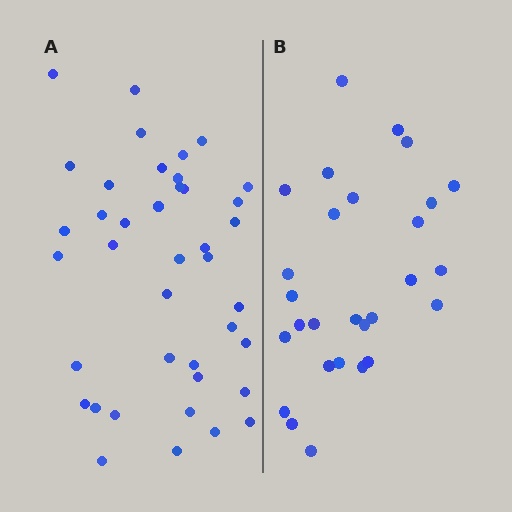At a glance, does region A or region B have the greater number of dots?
Region A (the left region) has more dots.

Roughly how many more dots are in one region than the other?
Region A has roughly 12 or so more dots than region B.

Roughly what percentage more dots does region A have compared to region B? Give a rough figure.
About 45% more.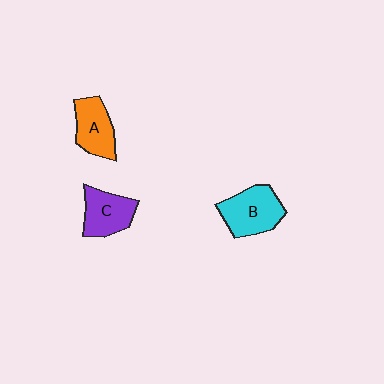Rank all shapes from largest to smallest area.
From largest to smallest: B (cyan), C (purple), A (orange).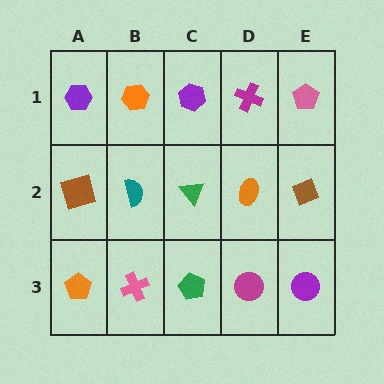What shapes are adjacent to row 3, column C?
A green triangle (row 2, column C), a pink cross (row 3, column B), a magenta circle (row 3, column D).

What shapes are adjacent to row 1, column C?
A green triangle (row 2, column C), an orange hexagon (row 1, column B), a magenta cross (row 1, column D).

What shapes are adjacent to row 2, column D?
A magenta cross (row 1, column D), a magenta circle (row 3, column D), a green triangle (row 2, column C), a brown diamond (row 2, column E).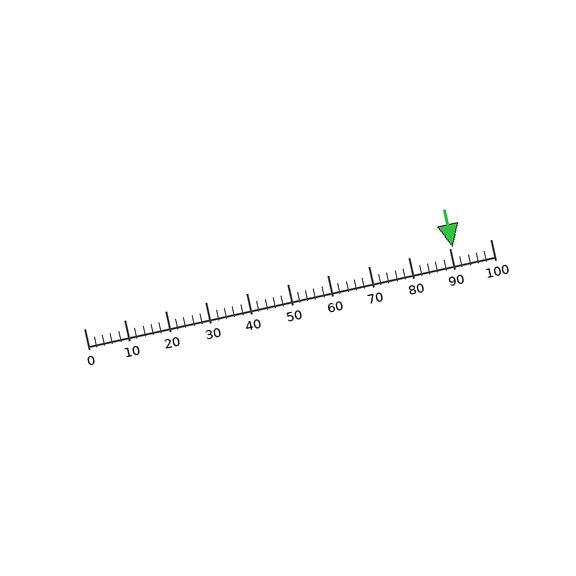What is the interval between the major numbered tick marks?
The major tick marks are spaced 10 units apart.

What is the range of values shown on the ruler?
The ruler shows values from 0 to 100.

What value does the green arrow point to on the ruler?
The green arrow points to approximately 91.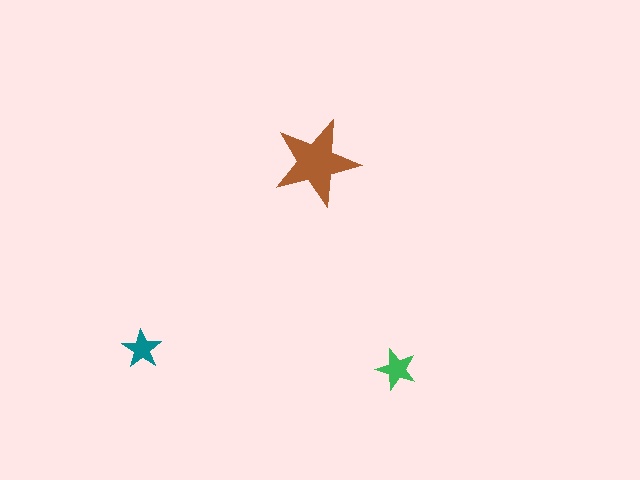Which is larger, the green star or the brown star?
The brown one.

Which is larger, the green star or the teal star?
The green one.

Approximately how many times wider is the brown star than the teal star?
About 2 times wider.